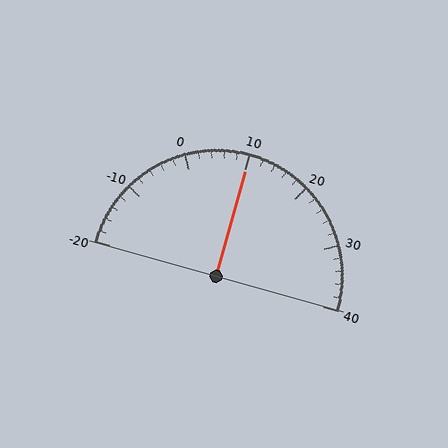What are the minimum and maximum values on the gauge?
The gauge ranges from -20 to 40.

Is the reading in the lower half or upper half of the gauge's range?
The reading is in the upper half of the range (-20 to 40).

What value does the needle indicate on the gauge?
The needle indicates approximately 10.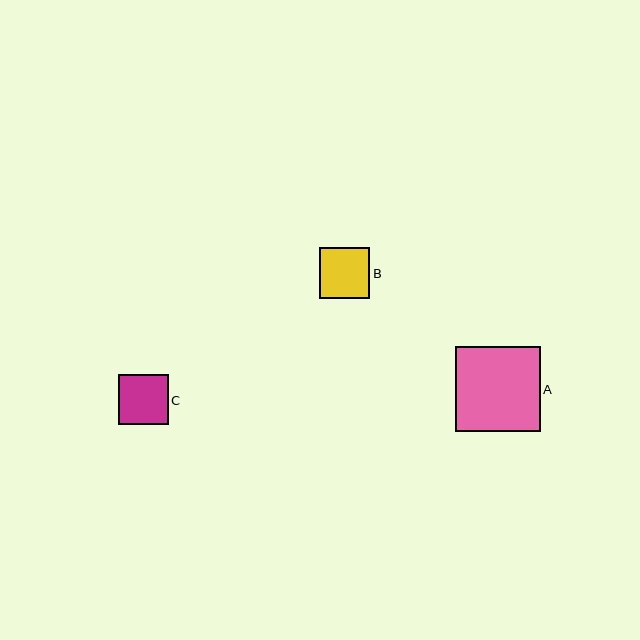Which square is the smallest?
Square C is the smallest with a size of approximately 50 pixels.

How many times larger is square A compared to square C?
Square A is approximately 1.7 times the size of square C.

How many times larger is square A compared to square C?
Square A is approximately 1.7 times the size of square C.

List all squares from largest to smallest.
From largest to smallest: A, B, C.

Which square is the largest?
Square A is the largest with a size of approximately 85 pixels.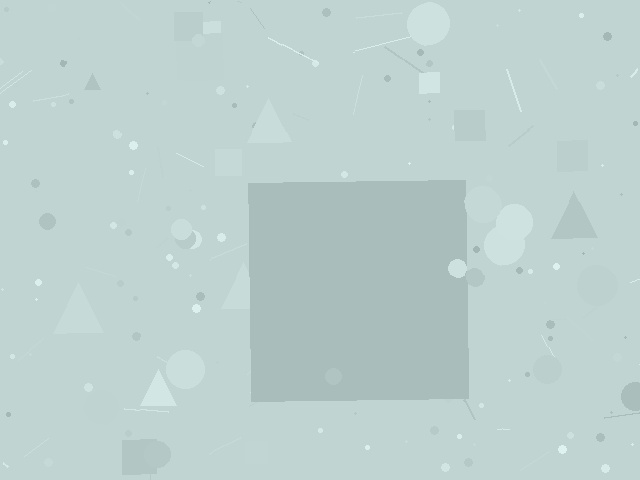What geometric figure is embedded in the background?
A square is embedded in the background.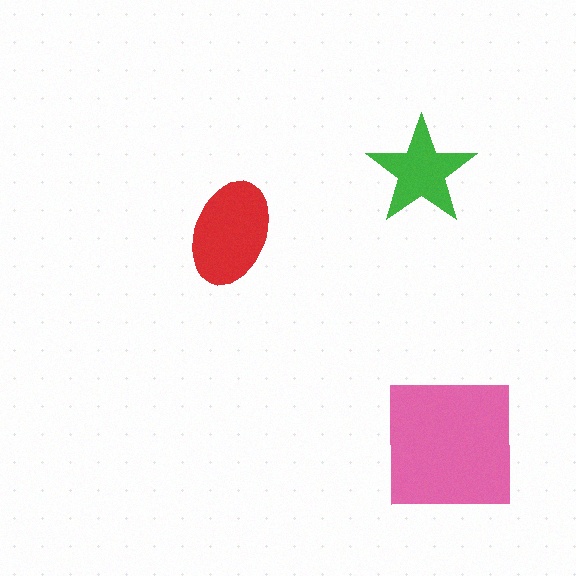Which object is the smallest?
The green star.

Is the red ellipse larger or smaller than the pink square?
Smaller.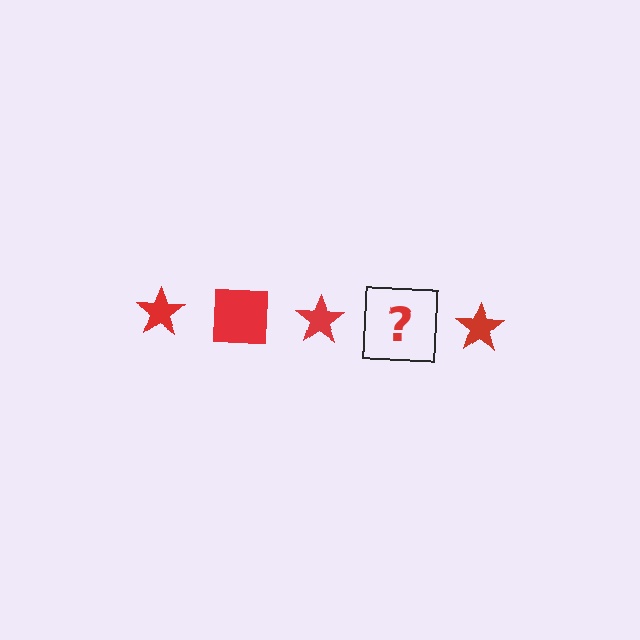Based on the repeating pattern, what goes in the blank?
The blank should be a red square.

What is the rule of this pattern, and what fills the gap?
The rule is that the pattern cycles through star, square shapes in red. The gap should be filled with a red square.